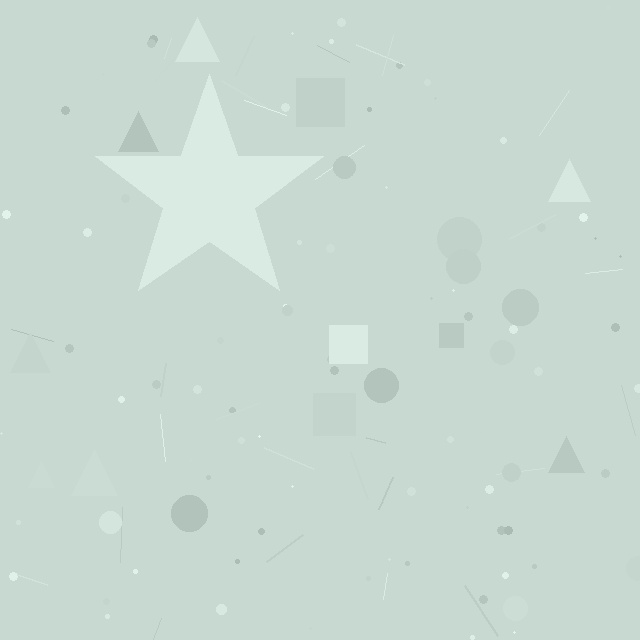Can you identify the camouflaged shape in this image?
The camouflaged shape is a star.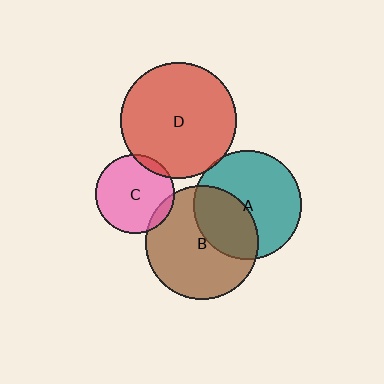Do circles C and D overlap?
Yes.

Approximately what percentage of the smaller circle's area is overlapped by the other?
Approximately 10%.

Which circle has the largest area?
Circle D (red).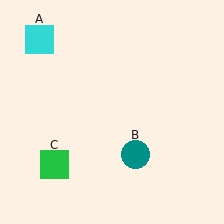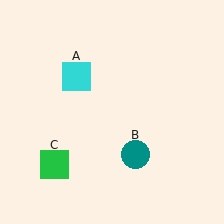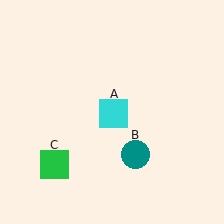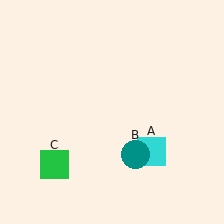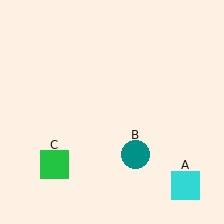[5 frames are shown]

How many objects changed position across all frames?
1 object changed position: cyan square (object A).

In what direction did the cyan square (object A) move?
The cyan square (object A) moved down and to the right.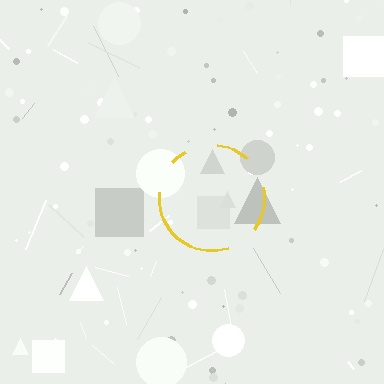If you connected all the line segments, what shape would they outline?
They would outline a circle.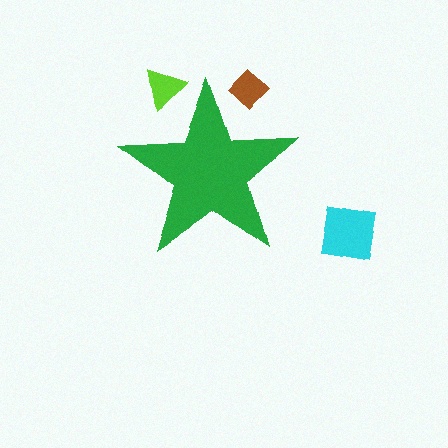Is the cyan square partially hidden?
No, the cyan square is fully visible.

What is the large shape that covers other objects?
A green star.